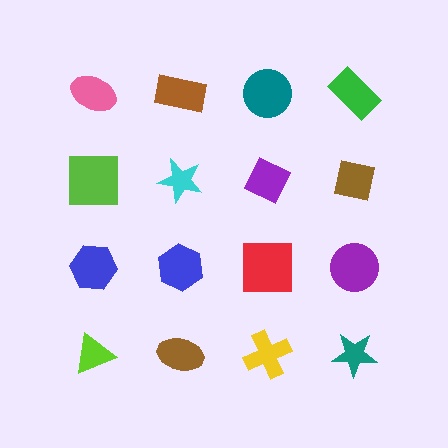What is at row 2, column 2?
A cyan star.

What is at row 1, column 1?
A pink ellipse.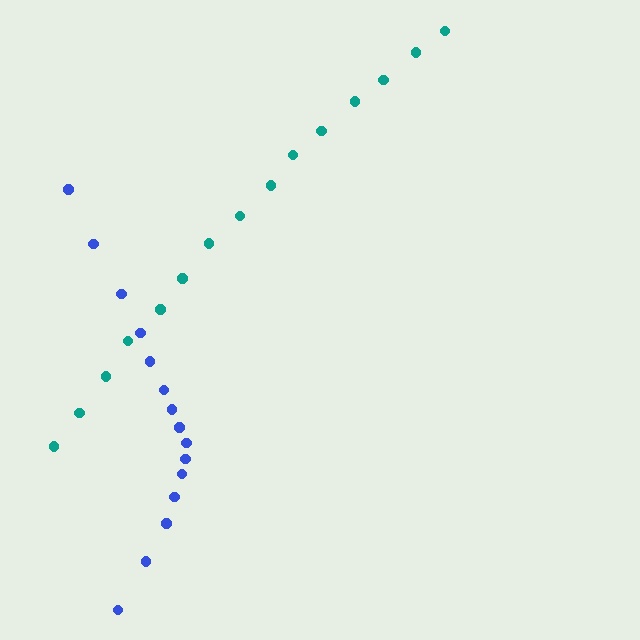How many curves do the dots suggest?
There are 2 distinct paths.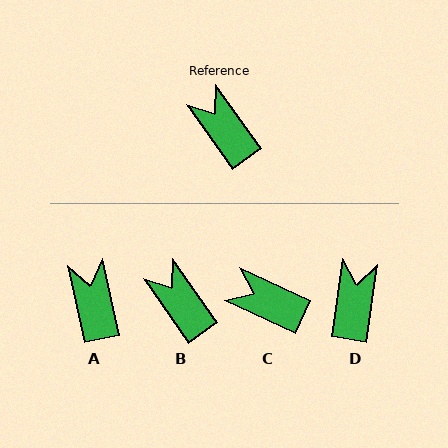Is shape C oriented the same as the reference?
No, it is off by about 30 degrees.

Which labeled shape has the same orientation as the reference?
B.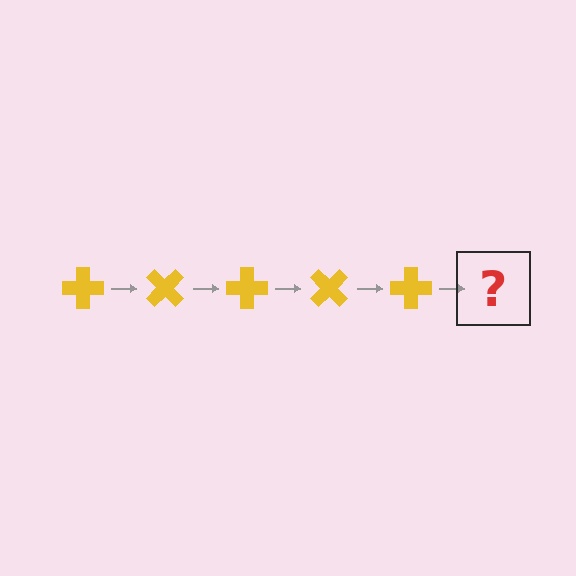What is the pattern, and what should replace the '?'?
The pattern is that the cross rotates 45 degrees each step. The '?' should be a yellow cross rotated 225 degrees.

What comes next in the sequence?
The next element should be a yellow cross rotated 225 degrees.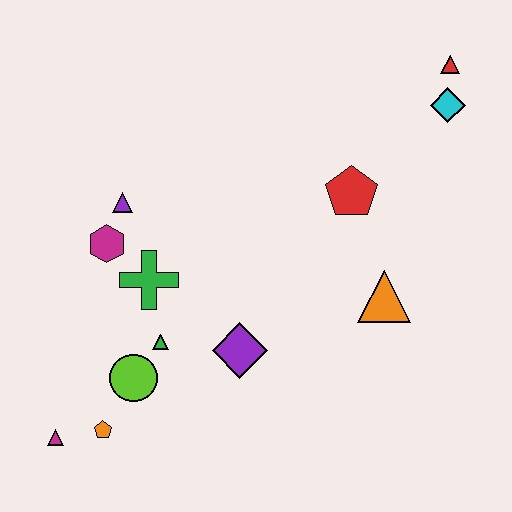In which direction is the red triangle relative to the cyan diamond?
The red triangle is above the cyan diamond.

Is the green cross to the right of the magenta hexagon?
Yes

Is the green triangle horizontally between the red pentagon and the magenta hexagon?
Yes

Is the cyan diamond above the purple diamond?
Yes